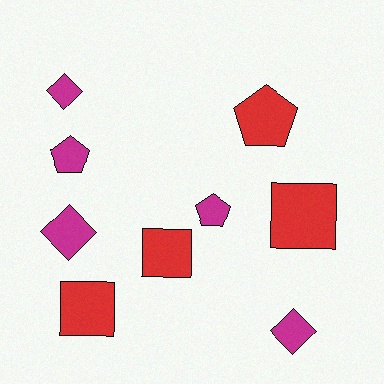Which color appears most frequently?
Magenta, with 5 objects.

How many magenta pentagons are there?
There are 2 magenta pentagons.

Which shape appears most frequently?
Square, with 3 objects.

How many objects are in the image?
There are 9 objects.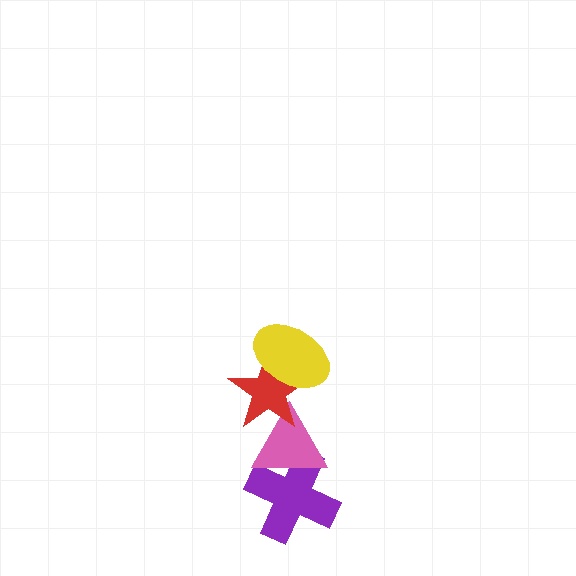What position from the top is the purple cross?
The purple cross is 4th from the top.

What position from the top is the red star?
The red star is 2nd from the top.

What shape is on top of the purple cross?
The pink triangle is on top of the purple cross.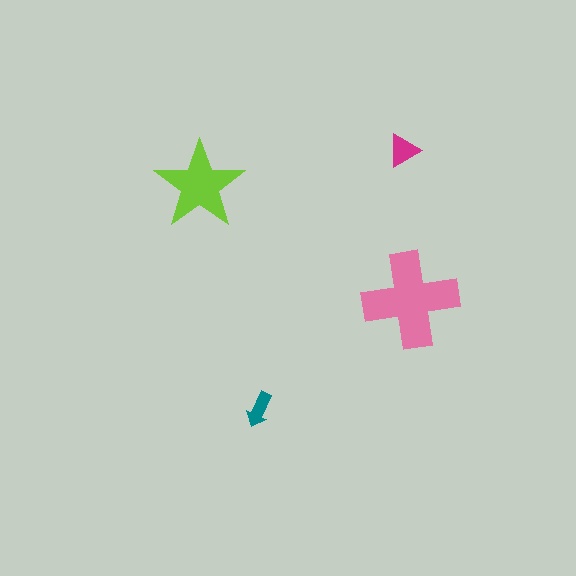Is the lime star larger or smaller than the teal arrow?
Larger.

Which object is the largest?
The pink cross.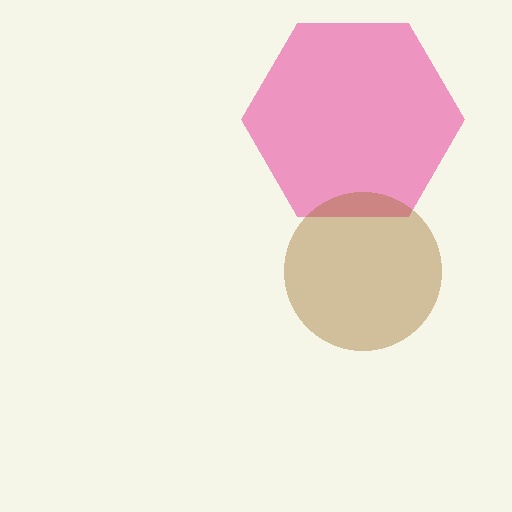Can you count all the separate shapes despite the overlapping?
Yes, there are 2 separate shapes.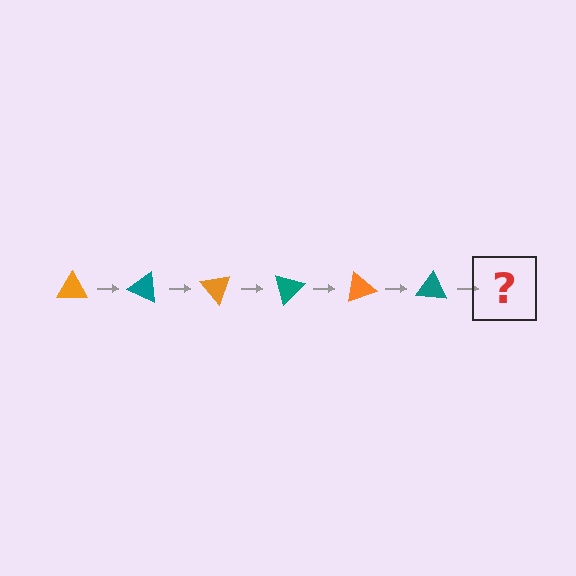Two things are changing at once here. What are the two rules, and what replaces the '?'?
The two rules are that it rotates 25 degrees each step and the color cycles through orange and teal. The '?' should be an orange triangle, rotated 150 degrees from the start.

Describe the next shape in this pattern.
It should be an orange triangle, rotated 150 degrees from the start.